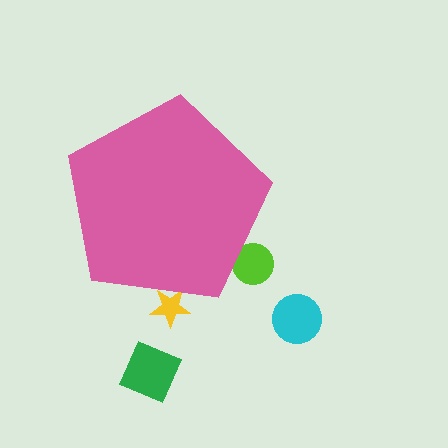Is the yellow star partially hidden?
Yes, the yellow star is partially hidden behind the pink pentagon.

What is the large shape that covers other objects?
A pink pentagon.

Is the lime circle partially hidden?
Yes, the lime circle is partially hidden behind the pink pentagon.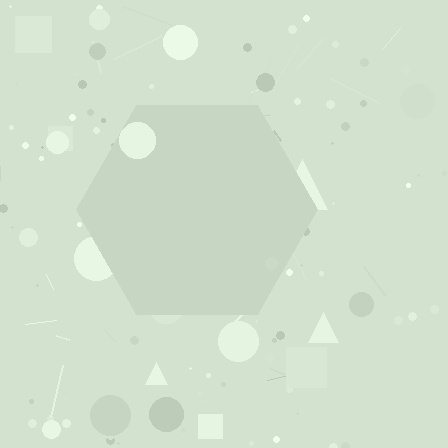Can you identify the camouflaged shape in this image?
The camouflaged shape is a hexagon.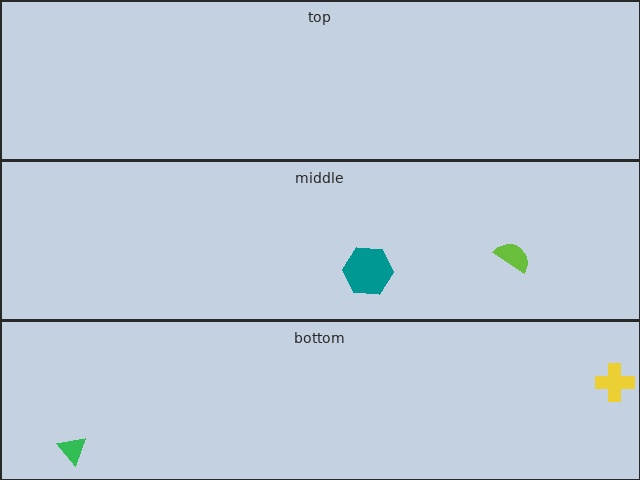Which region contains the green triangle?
The bottom region.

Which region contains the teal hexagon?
The middle region.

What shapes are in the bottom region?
The green triangle, the yellow cross.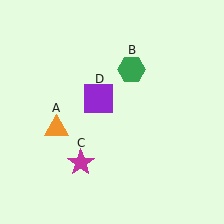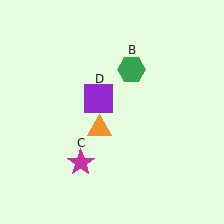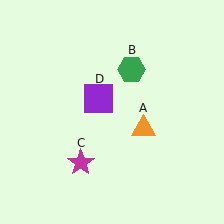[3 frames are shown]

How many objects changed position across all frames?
1 object changed position: orange triangle (object A).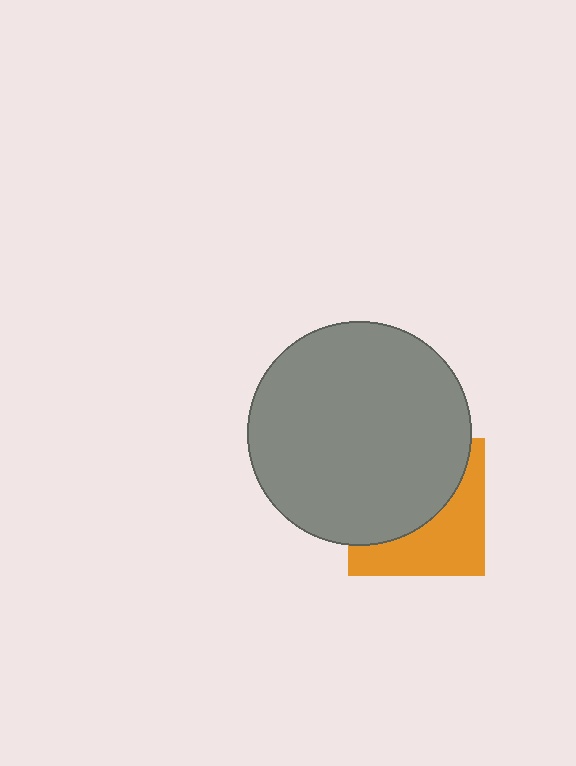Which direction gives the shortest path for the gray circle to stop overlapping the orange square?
Moving up gives the shortest separation.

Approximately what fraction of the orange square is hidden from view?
Roughly 57% of the orange square is hidden behind the gray circle.